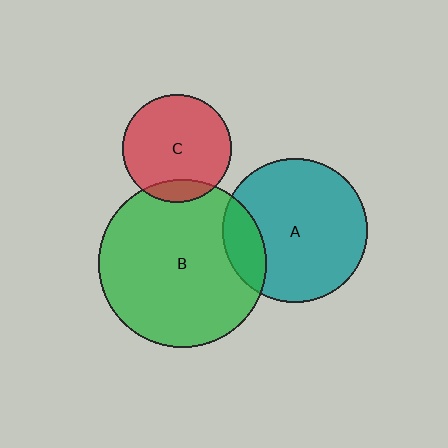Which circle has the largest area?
Circle B (green).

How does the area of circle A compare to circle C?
Approximately 1.8 times.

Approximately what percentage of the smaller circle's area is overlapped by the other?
Approximately 15%.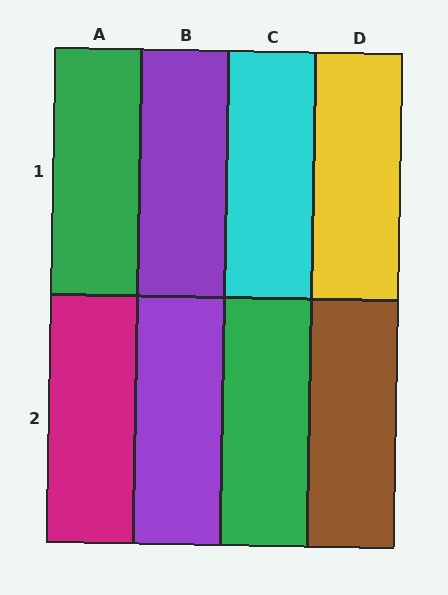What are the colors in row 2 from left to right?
Magenta, purple, green, brown.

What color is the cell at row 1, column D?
Yellow.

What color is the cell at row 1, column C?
Cyan.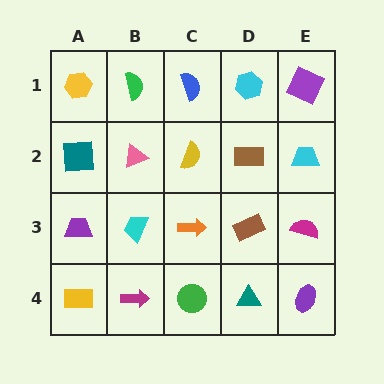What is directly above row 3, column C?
A yellow semicircle.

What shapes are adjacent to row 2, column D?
A cyan hexagon (row 1, column D), a brown rectangle (row 3, column D), a yellow semicircle (row 2, column C), a cyan trapezoid (row 2, column E).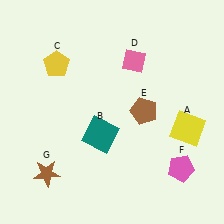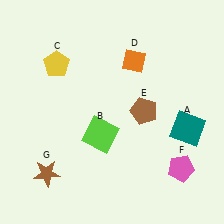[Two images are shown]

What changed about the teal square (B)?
In Image 1, B is teal. In Image 2, it changed to lime.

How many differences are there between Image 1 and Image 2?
There are 3 differences between the two images.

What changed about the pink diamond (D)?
In Image 1, D is pink. In Image 2, it changed to orange.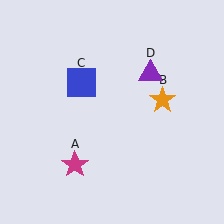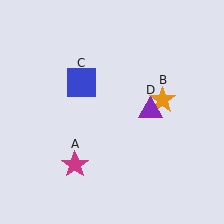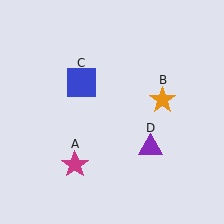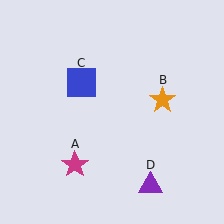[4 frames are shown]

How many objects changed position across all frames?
1 object changed position: purple triangle (object D).